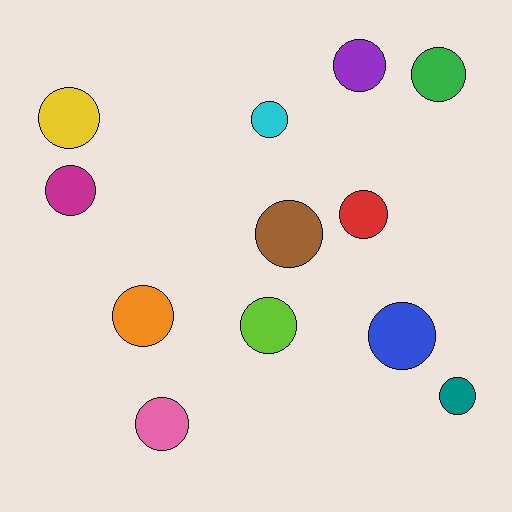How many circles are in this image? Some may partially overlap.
There are 12 circles.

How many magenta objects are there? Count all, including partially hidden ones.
There is 1 magenta object.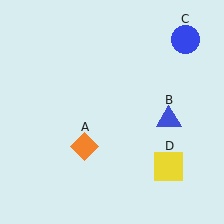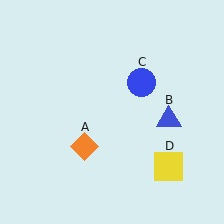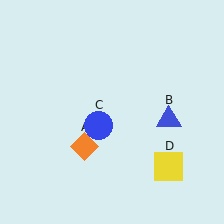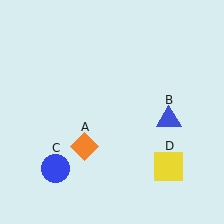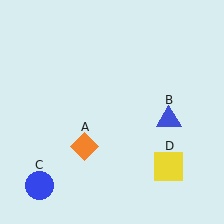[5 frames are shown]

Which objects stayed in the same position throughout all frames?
Orange diamond (object A) and blue triangle (object B) and yellow square (object D) remained stationary.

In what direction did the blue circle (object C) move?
The blue circle (object C) moved down and to the left.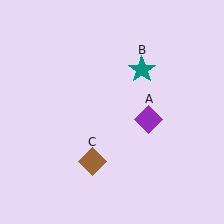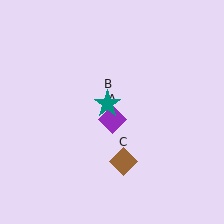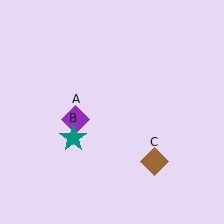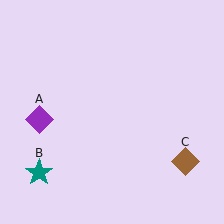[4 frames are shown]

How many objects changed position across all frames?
3 objects changed position: purple diamond (object A), teal star (object B), brown diamond (object C).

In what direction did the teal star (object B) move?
The teal star (object B) moved down and to the left.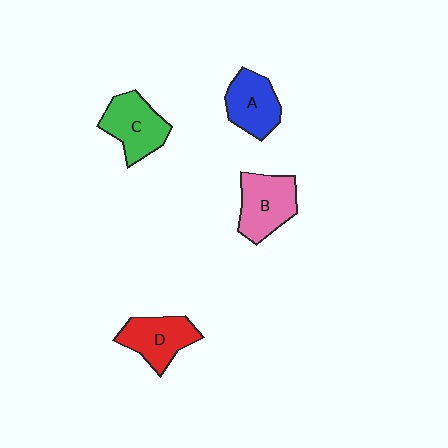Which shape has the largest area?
Shape B (pink).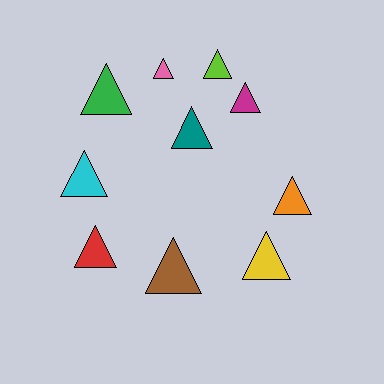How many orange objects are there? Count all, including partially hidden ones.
There is 1 orange object.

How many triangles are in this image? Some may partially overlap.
There are 10 triangles.